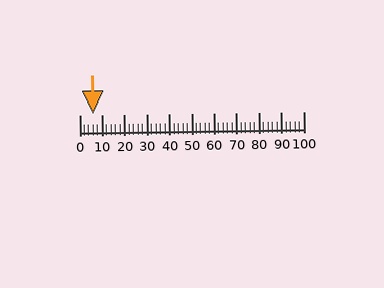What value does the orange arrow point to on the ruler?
The orange arrow points to approximately 6.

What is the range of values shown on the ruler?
The ruler shows values from 0 to 100.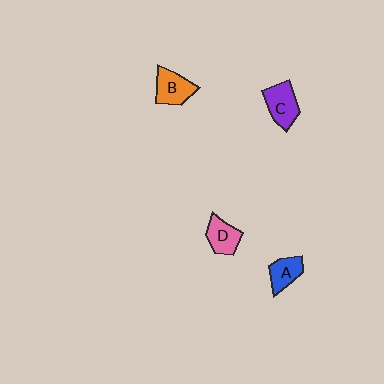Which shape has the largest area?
Shape C (purple).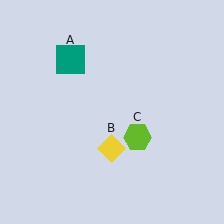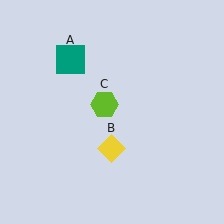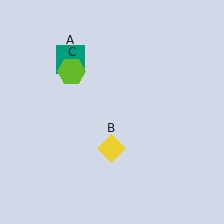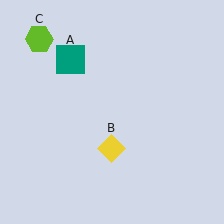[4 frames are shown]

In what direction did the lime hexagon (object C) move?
The lime hexagon (object C) moved up and to the left.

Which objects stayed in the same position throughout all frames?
Teal square (object A) and yellow diamond (object B) remained stationary.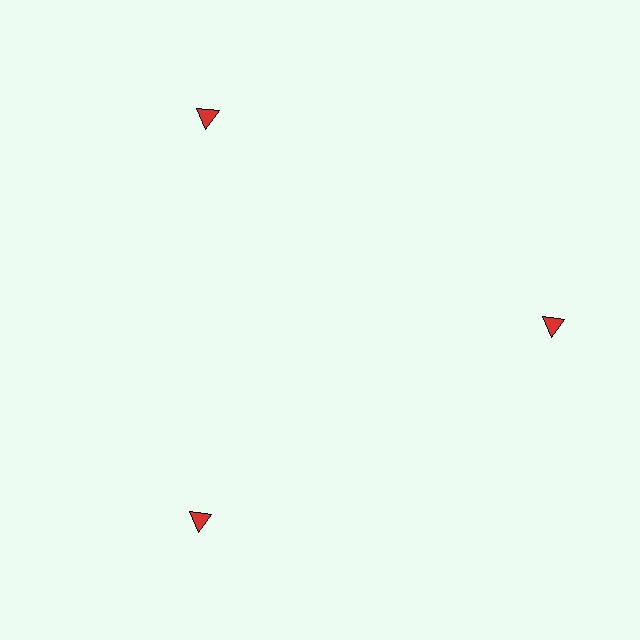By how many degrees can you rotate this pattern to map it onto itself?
The pattern maps onto itself every 120 degrees of rotation.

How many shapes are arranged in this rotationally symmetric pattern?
There are 3 shapes, arranged in 3 groups of 1.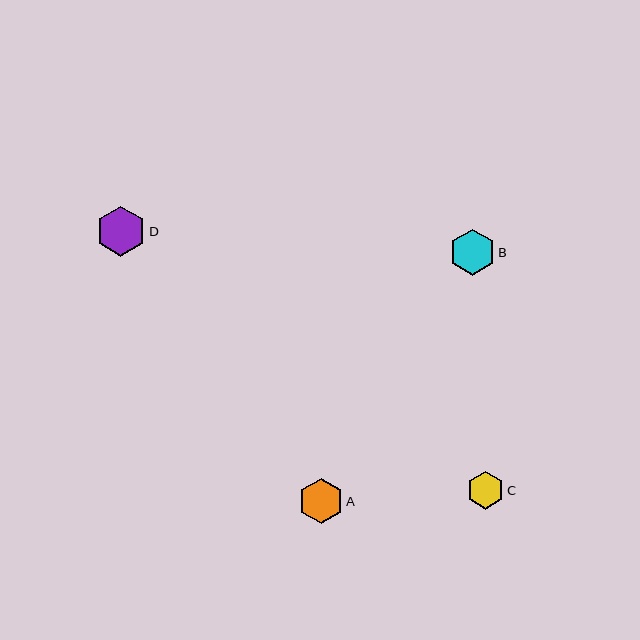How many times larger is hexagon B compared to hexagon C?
Hexagon B is approximately 1.2 times the size of hexagon C.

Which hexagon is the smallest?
Hexagon C is the smallest with a size of approximately 38 pixels.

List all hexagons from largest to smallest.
From largest to smallest: D, B, A, C.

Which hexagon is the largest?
Hexagon D is the largest with a size of approximately 50 pixels.